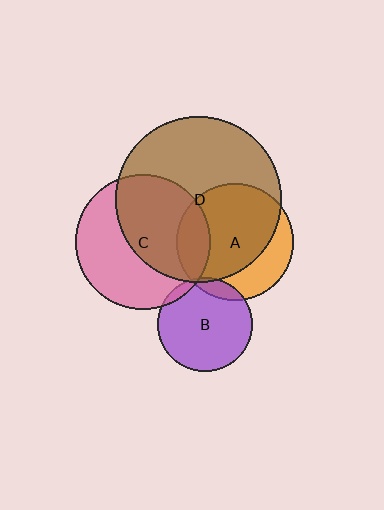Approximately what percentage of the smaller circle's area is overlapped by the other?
Approximately 70%.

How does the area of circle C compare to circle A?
Approximately 1.3 times.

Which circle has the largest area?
Circle D (brown).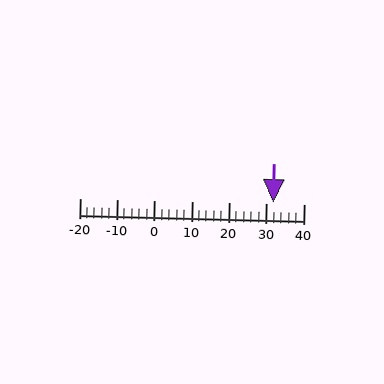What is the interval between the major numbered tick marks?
The major tick marks are spaced 10 units apart.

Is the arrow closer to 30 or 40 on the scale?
The arrow is closer to 30.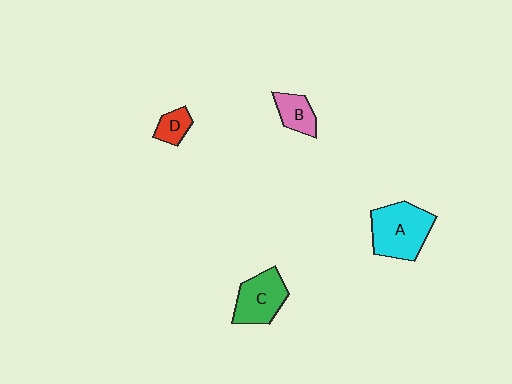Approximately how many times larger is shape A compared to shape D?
Approximately 2.9 times.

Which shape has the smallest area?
Shape D (red).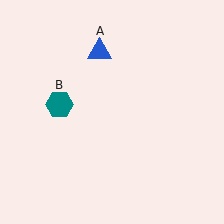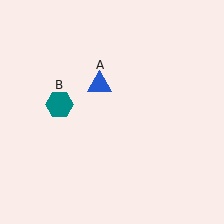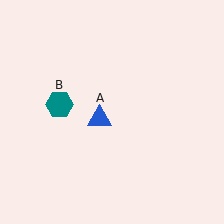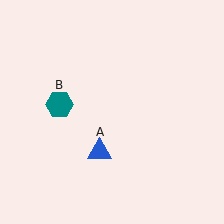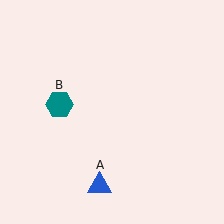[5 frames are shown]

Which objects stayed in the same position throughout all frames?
Teal hexagon (object B) remained stationary.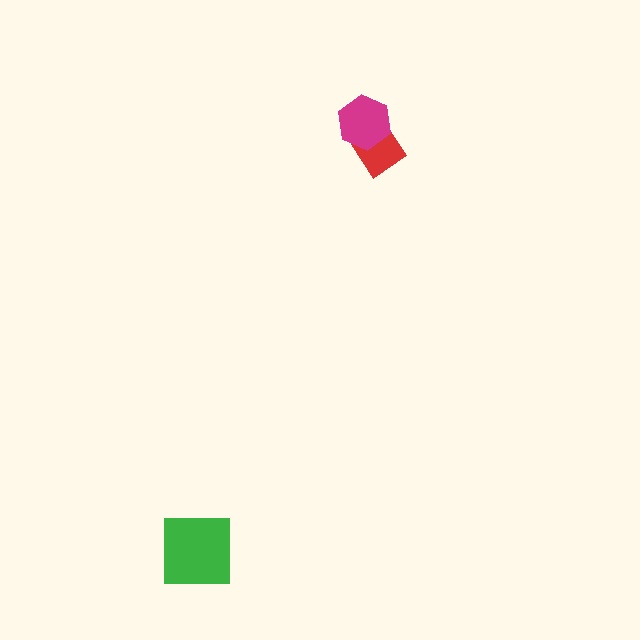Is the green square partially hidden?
No, no other shape covers it.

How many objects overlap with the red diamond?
1 object overlaps with the red diamond.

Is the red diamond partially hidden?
Yes, it is partially covered by another shape.